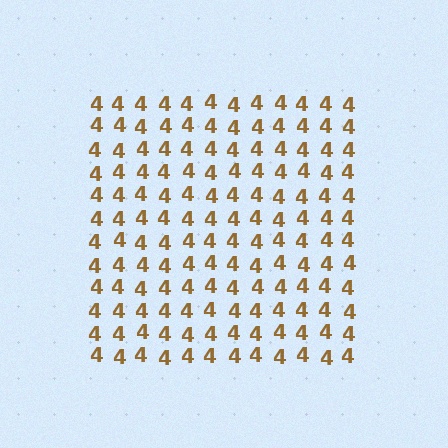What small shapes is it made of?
It is made of small digit 4's.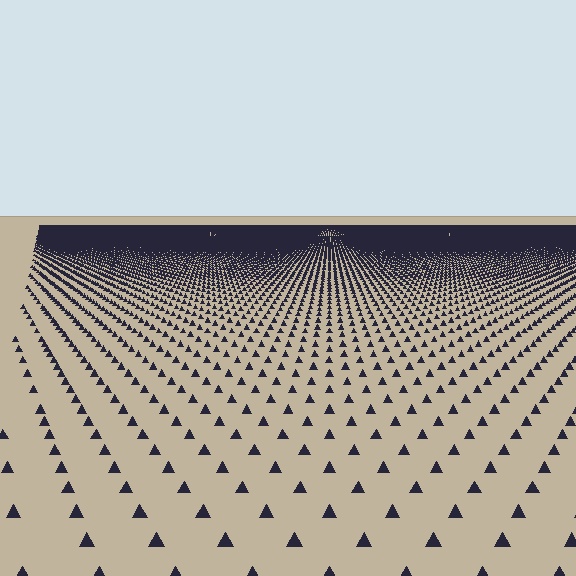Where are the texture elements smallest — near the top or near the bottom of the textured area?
Near the top.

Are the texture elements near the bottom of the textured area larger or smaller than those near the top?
Larger. Near the bottom, elements are closer to the viewer and appear at a bigger on-screen size.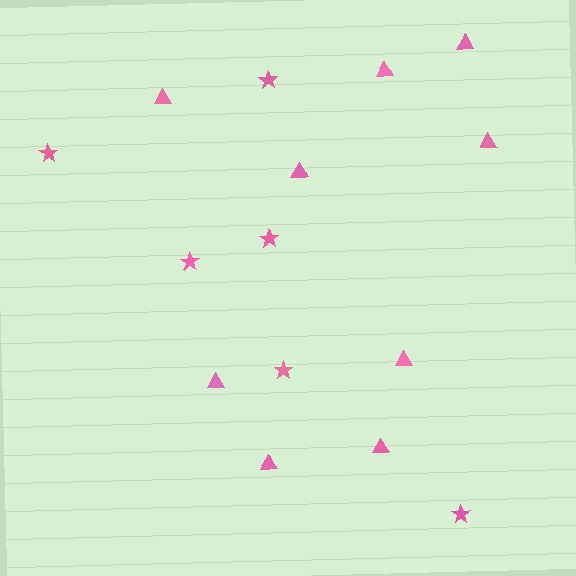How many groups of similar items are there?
There are 2 groups: one group of stars (6) and one group of triangles (9).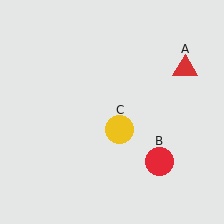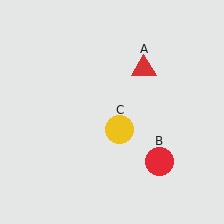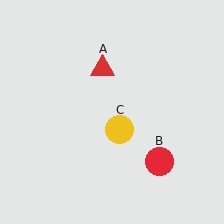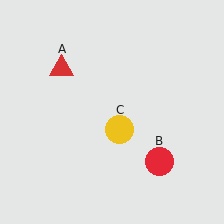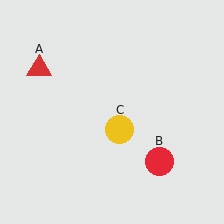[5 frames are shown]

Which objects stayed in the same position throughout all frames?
Red circle (object B) and yellow circle (object C) remained stationary.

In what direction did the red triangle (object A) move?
The red triangle (object A) moved left.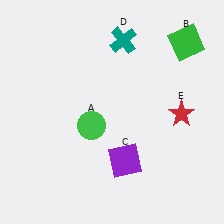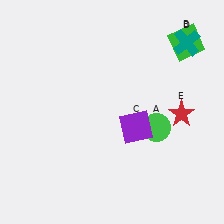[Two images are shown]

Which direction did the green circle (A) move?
The green circle (A) moved right.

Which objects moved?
The objects that moved are: the green circle (A), the purple square (C), the teal cross (D).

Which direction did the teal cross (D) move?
The teal cross (D) moved right.